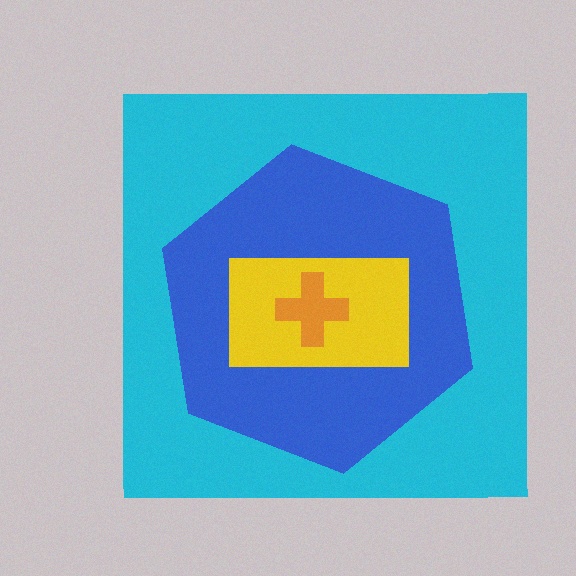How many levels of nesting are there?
4.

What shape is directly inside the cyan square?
The blue hexagon.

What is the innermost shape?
The orange cross.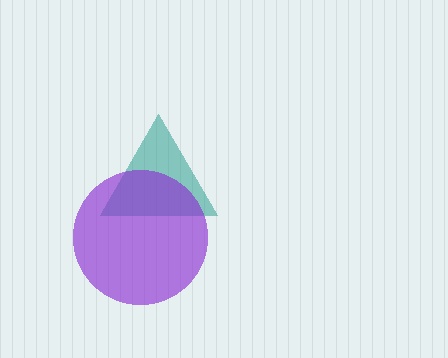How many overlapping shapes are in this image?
There are 2 overlapping shapes in the image.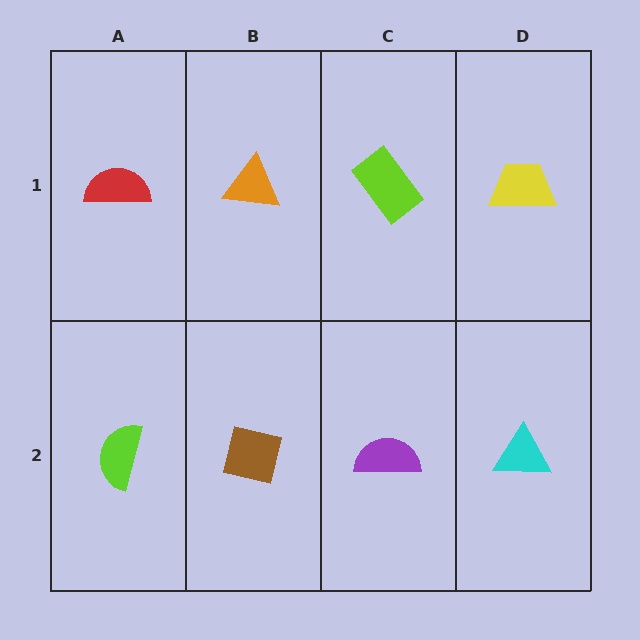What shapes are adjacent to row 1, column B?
A brown square (row 2, column B), a red semicircle (row 1, column A), a lime rectangle (row 1, column C).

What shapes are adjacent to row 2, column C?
A lime rectangle (row 1, column C), a brown square (row 2, column B), a cyan triangle (row 2, column D).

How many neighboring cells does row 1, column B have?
3.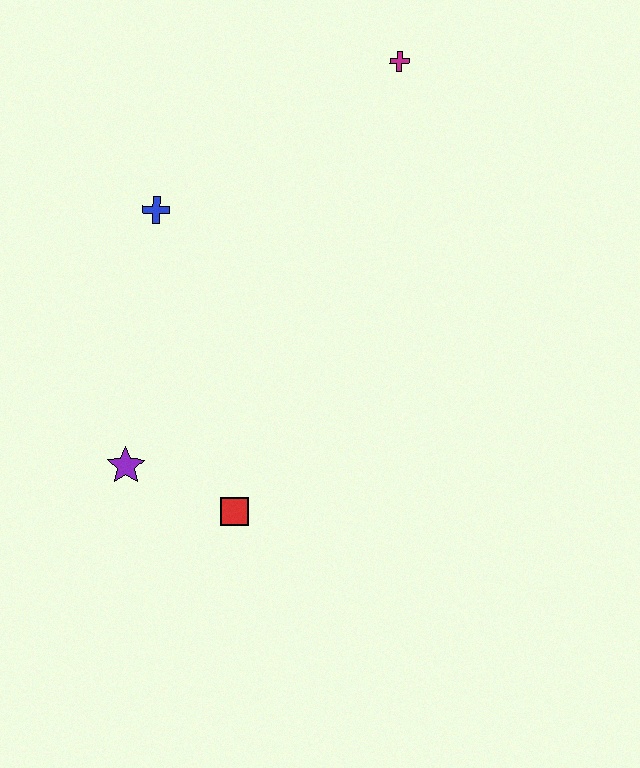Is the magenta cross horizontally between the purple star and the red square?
No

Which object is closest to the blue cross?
The purple star is closest to the blue cross.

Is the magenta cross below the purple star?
No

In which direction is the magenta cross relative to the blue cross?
The magenta cross is to the right of the blue cross.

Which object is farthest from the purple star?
The magenta cross is farthest from the purple star.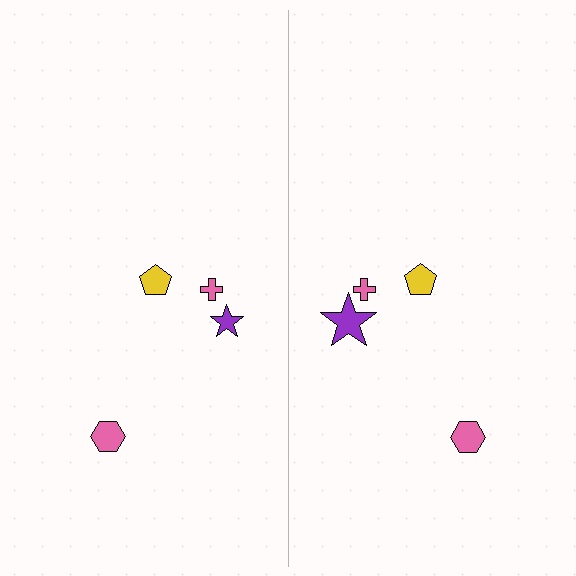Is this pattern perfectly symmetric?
No, the pattern is not perfectly symmetric. The purple star on the right side has a different size than its mirror counterpart.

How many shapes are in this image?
There are 8 shapes in this image.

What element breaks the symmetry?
The purple star on the right side has a different size than its mirror counterpart.